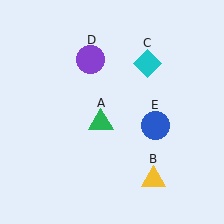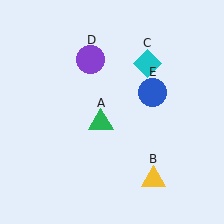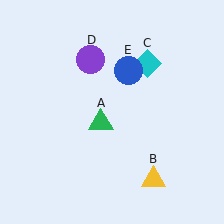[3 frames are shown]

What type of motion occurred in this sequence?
The blue circle (object E) rotated counterclockwise around the center of the scene.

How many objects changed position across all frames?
1 object changed position: blue circle (object E).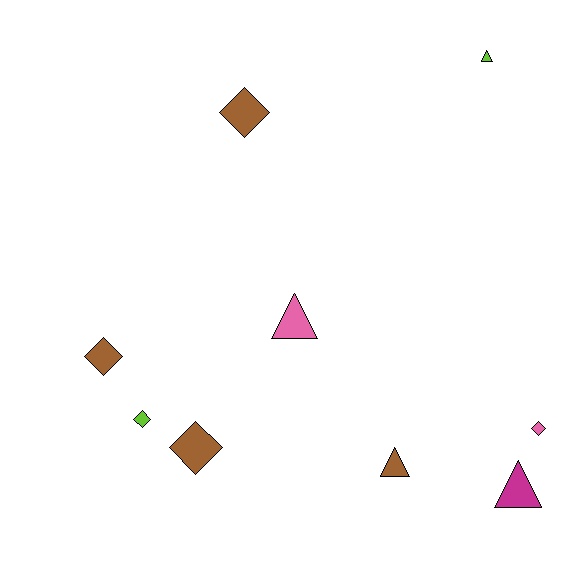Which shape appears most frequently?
Diamond, with 5 objects.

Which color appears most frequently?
Brown, with 4 objects.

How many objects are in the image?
There are 9 objects.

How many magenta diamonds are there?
There are no magenta diamonds.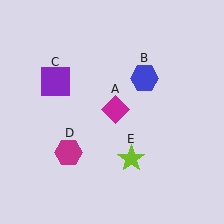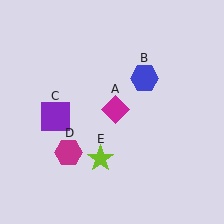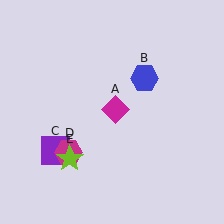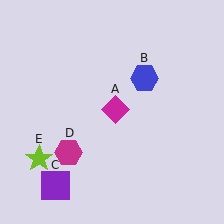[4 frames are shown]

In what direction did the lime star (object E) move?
The lime star (object E) moved left.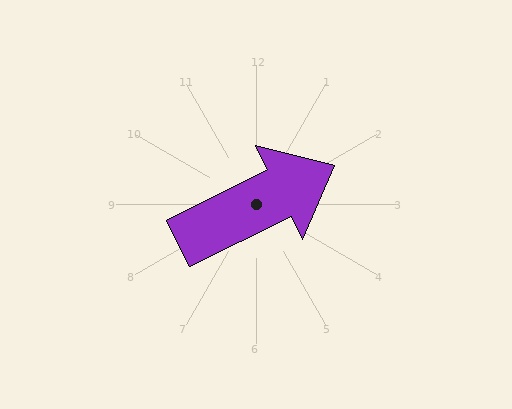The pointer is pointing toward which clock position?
Roughly 2 o'clock.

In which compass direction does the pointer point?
Northeast.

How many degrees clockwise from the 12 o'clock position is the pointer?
Approximately 63 degrees.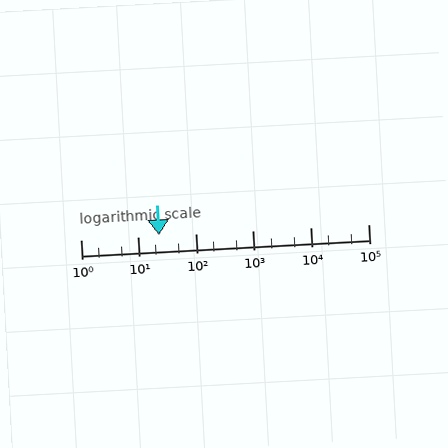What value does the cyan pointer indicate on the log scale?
The pointer indicates approximately 23.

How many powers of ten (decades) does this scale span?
The scale spans 5 decades, from 1 to 100000.